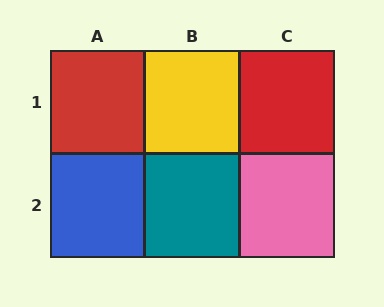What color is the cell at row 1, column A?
Red.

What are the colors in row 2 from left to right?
Blue, teal, pink.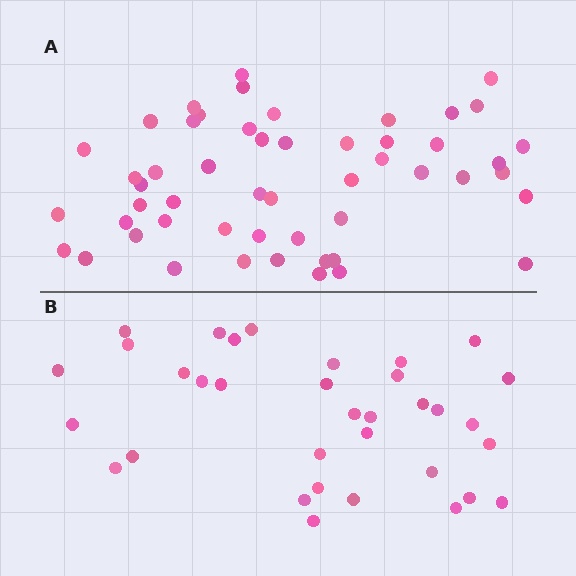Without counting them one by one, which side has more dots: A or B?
Region A (the top region) has more dots.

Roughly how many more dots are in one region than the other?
Region A has approximately 20 more dots than region B.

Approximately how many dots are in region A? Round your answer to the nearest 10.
About 50 dots. (The exact count is 52, which rounds to 50.)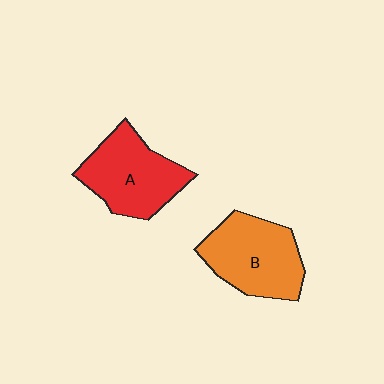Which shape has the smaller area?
Shape A (red).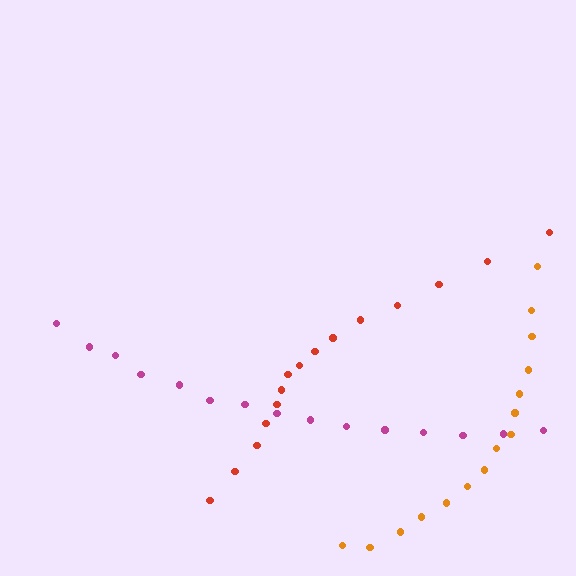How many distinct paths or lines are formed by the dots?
There are 3 distinct paths.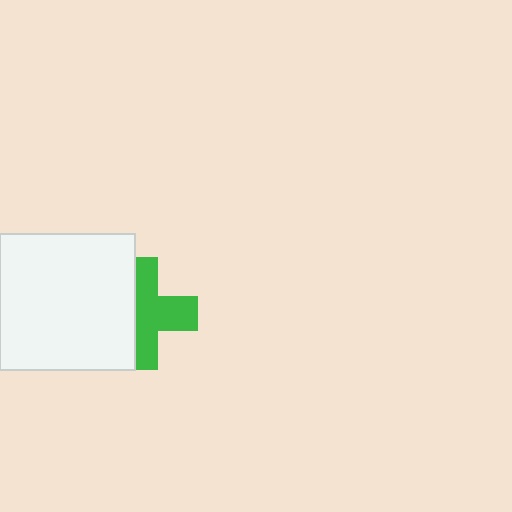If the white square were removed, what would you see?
You would see the complete green cross.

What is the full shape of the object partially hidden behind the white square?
The partially hidden object is a green cross.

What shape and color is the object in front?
The object in front is a white square.